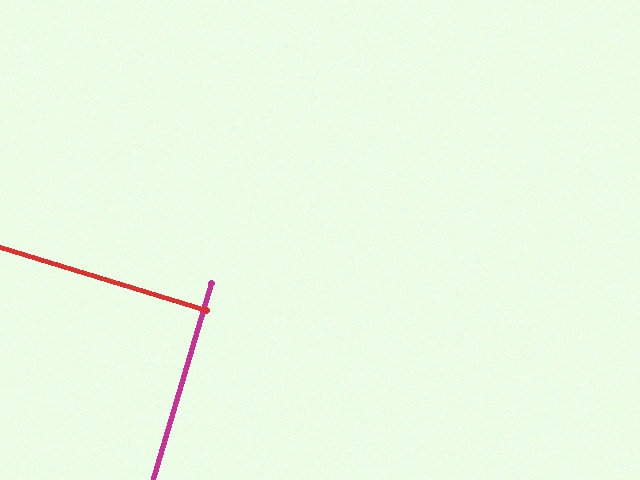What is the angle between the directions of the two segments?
Approximately 89 degrees.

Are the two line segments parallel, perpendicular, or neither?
Perpendicular — they meet at approximately 89°.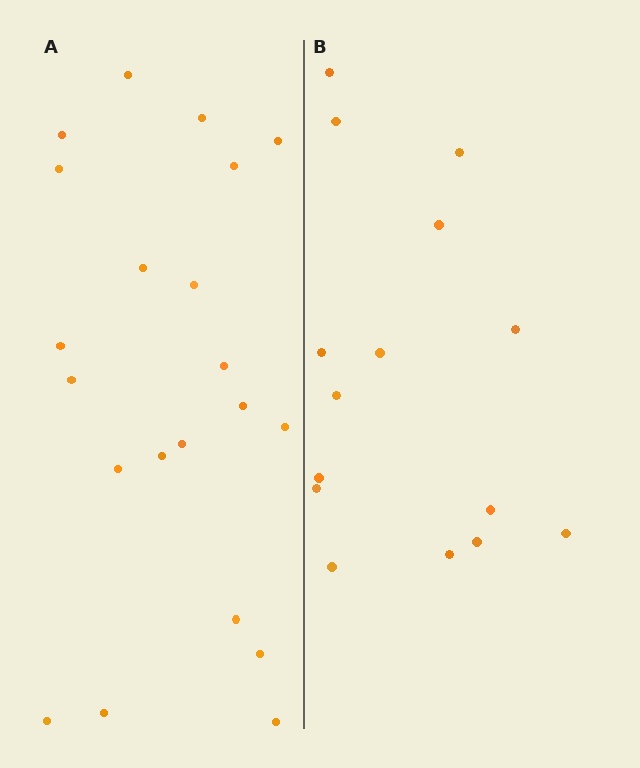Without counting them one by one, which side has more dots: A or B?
Region A (the left region) has more dots.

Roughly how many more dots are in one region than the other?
Region A has about 6 more dots than region B.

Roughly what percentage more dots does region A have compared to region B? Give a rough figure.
About 40% more.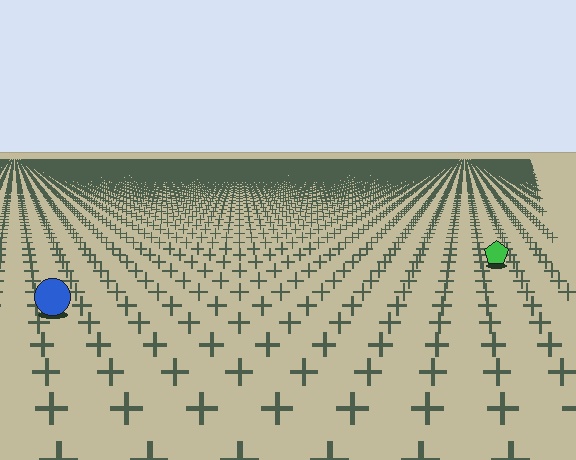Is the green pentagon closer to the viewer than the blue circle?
No. The blue circle is closer — you can tell from the texture gradient: the ground texture is coarser near it.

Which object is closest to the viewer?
The blue circle is closest. The texture marks near it are larger and more spread out.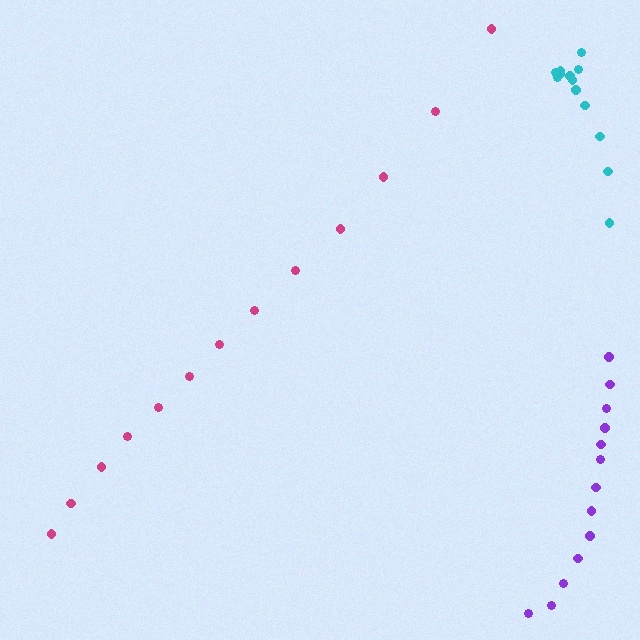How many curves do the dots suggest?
There are 3 distinct paths.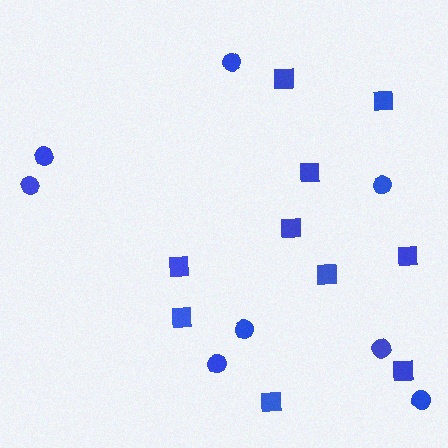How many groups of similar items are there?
There are 2 groups: one group of squares (10) and one group of circles (8).